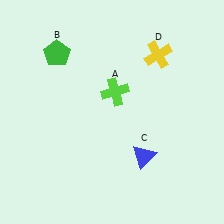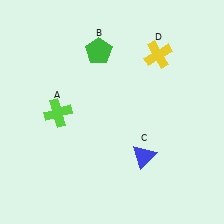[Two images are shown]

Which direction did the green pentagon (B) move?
The green pentagon (B) moved right.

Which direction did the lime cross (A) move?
The lime cross (A) moved left.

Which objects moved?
The objects that moved are: the lime cross (A), the green pentagon (B).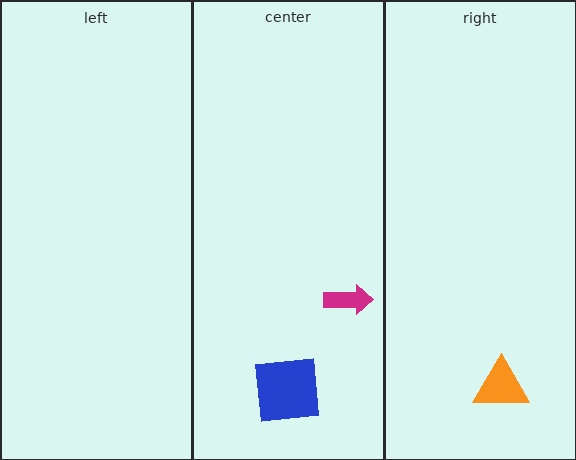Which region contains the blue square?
The center region.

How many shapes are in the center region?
2.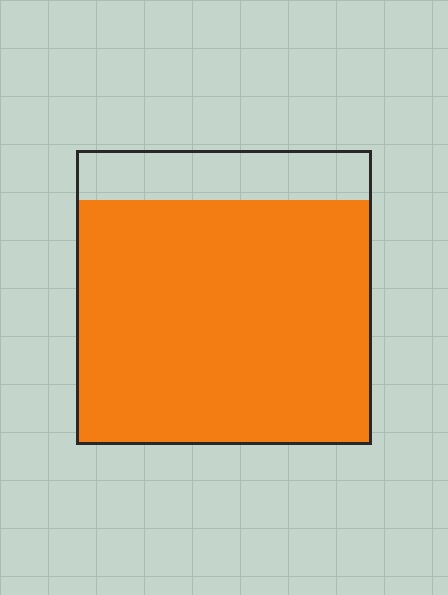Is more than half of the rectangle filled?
Yes.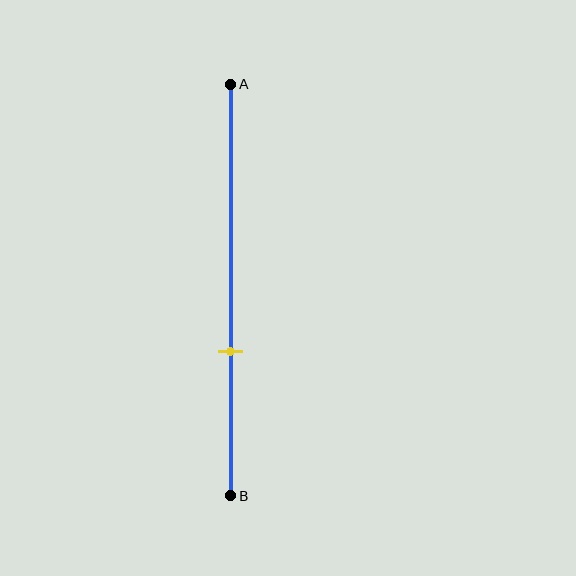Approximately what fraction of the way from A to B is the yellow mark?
The yellow mark is approximately 65% of the way from A to B.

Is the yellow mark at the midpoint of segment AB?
No, the mark is at about 65% from A, not at the 50% midpoint.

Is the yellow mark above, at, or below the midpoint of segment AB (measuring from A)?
The yellow mark is below the midpoint of segment AB.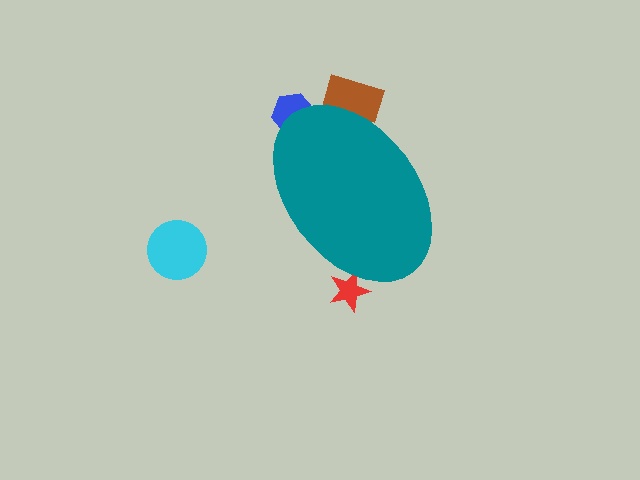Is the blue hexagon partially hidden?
Yes, the blue hexagon is partially hidden behind the teal ellipse.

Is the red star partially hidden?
Yes, the red star is partially hidden behind the teal ellipse.